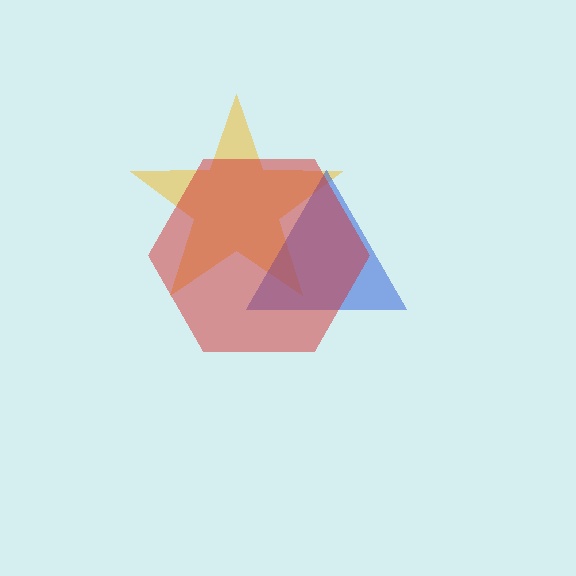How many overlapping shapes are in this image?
There are 3 overlapping shapes in the image.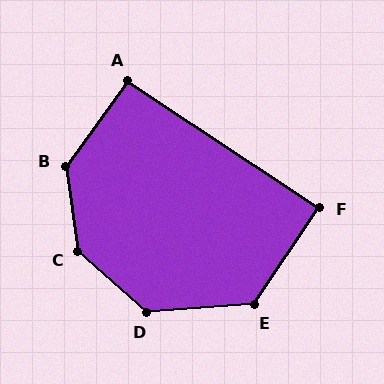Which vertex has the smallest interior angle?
F, at approximately 90 degrees.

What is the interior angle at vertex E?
Approximately 128 degrees (obtuse).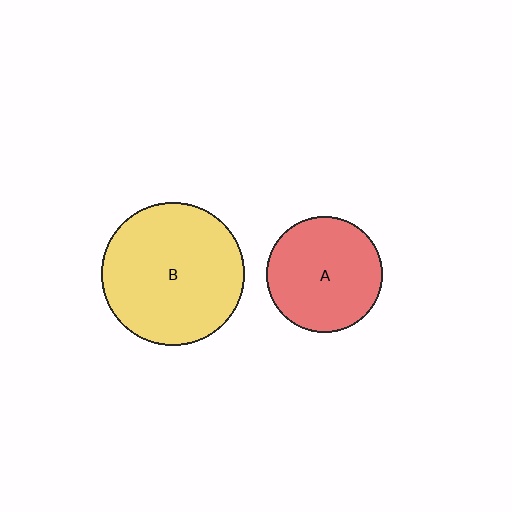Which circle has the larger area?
Circle B (yellow).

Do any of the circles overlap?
No, none of the circles overlap.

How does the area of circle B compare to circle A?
Approximately 1.5 times.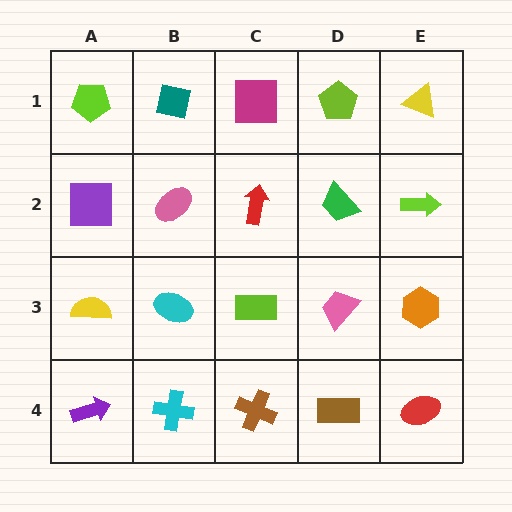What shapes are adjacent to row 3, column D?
A green trapezoid (row 2, column D), a brown rectangle (row 4, column D), a lime rectangle (row 3, column C), an orange hexagon (row 3, column E).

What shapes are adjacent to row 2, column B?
A teal square (row 1, column B), a cyan ellipse (row 3, column B), a purple square (row 2, column A), a red arrow (row 2, column C).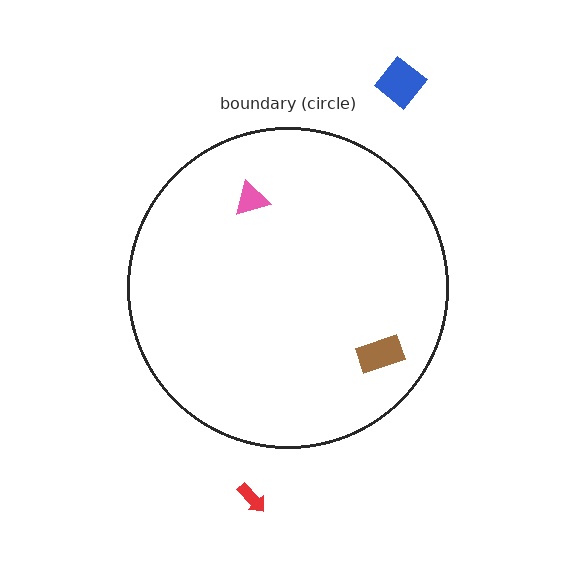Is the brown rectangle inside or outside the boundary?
Inside.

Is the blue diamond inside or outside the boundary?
Outside.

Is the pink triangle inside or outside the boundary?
Inside.